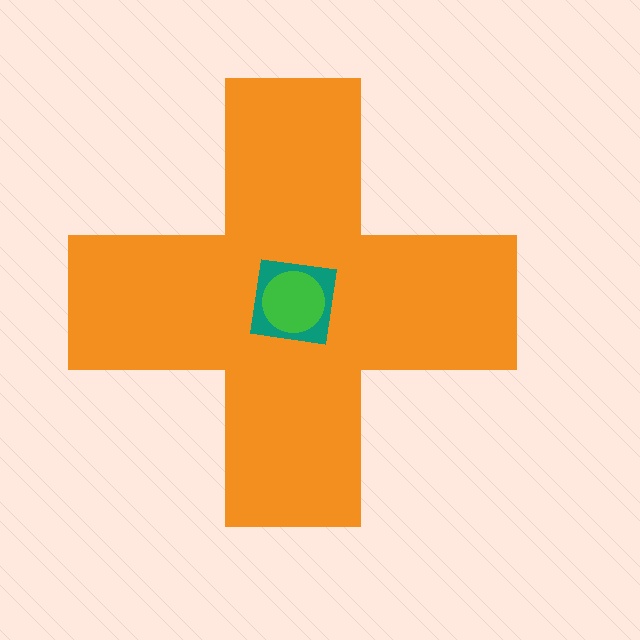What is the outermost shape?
The orange cross.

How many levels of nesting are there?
3.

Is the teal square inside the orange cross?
Yes.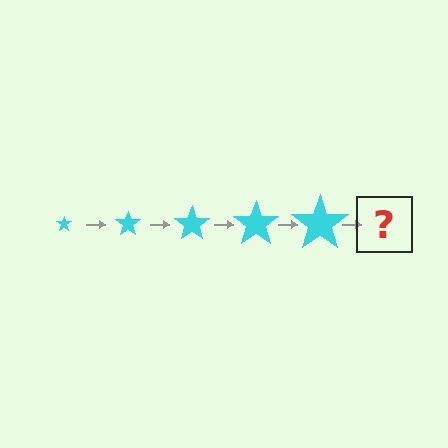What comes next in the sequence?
The next element should be a cyan star, larger than the previous one.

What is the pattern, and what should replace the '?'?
The pattern is that the star gets progressively larger each step. The '?' should be a cyan star, larger than the previous one.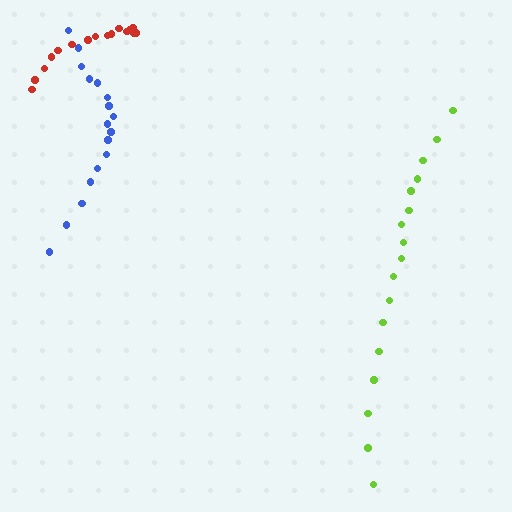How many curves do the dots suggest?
There are 3 distinct paths.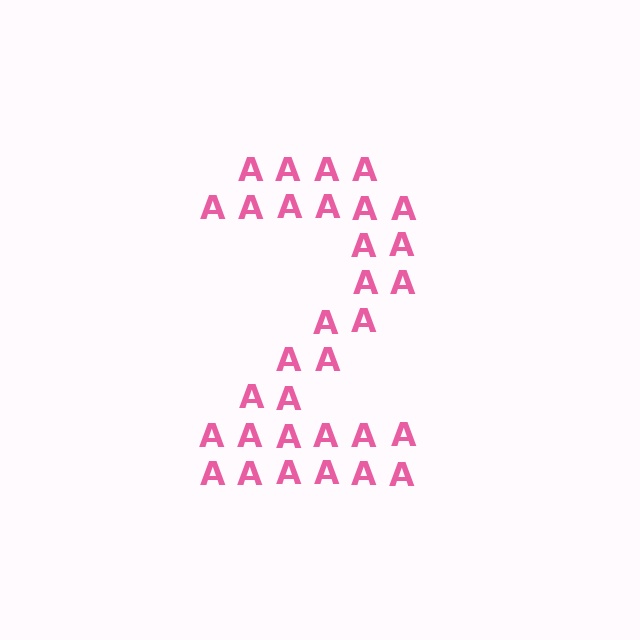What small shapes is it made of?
It is made of small letter A's.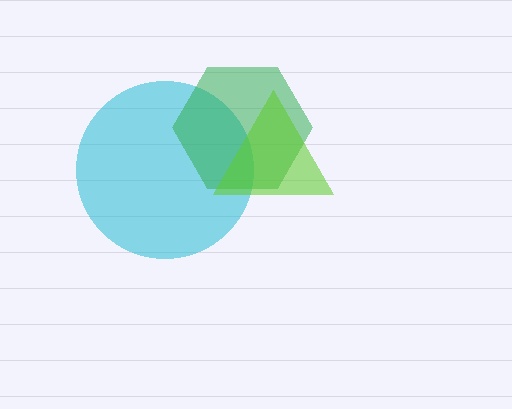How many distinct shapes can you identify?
There are 3 distinct shapes: a cyan circle, a green hexagon, a lime triangle.